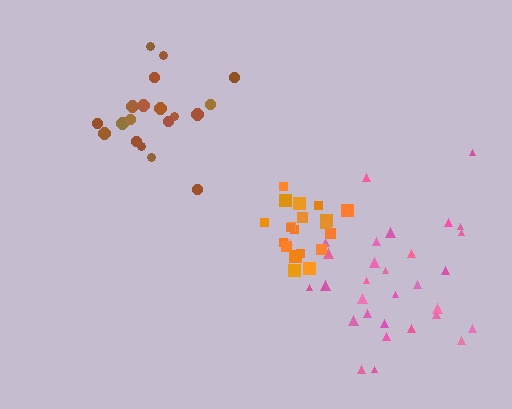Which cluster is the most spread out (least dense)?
Pink.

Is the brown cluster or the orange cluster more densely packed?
Orange.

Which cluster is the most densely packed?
Orange.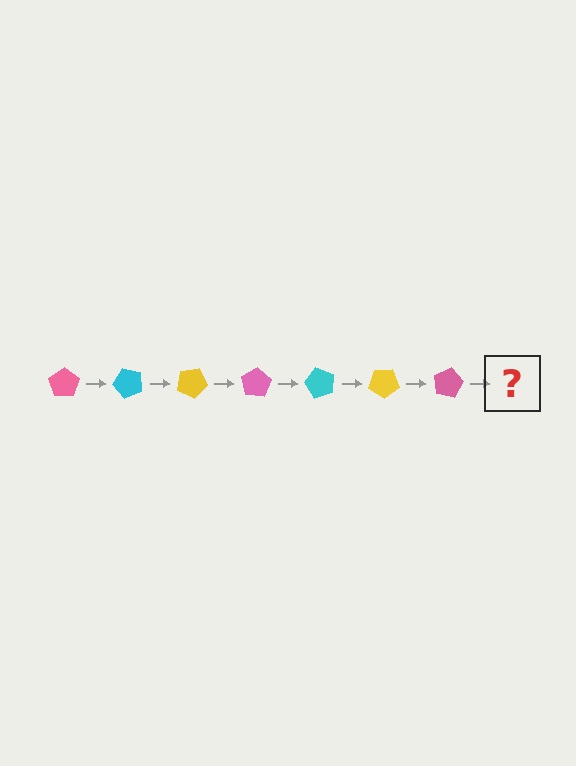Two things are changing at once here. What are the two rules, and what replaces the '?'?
The two rules are that it rotates 50 degrees each step and the color cycles through pink, cyan, and yellow. The '?' should be a cyan pentagon, rotated 350 degrees from the start.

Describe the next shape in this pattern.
It should be a cyan pentagon, rotated 350 degrees from the start.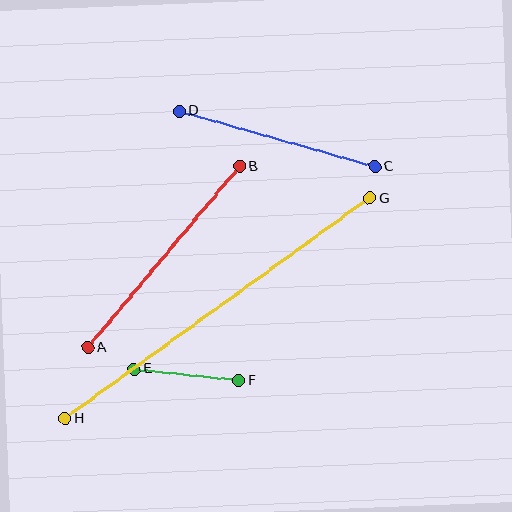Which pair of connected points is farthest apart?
Points G and H are farthest apart.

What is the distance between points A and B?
The distance is approximately 236 pixels.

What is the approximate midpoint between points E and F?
The midpoint is at approximately (186, 375) pixels.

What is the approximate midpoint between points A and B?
The midpoint is at approximately (164, 257) pixels.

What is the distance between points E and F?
The distance is approximately 105 pixels.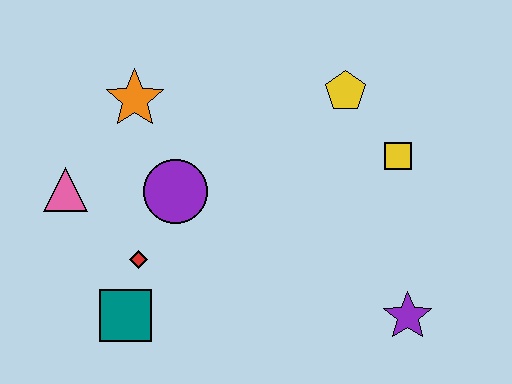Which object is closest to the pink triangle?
The red diamond is closest to the pink triangle.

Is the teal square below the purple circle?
Yes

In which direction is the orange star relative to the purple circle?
The orange star is above the purple circle.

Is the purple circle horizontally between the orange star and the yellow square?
Yes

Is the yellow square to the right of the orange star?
Yes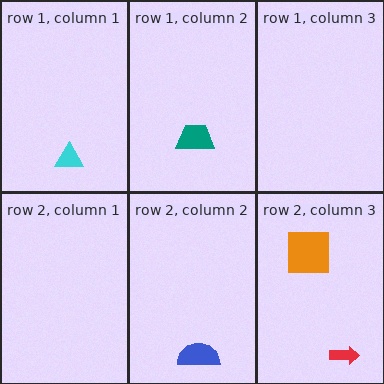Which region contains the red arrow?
The row 2, column 3 region.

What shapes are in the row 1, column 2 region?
The teal trapezoid.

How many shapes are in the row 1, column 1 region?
1.